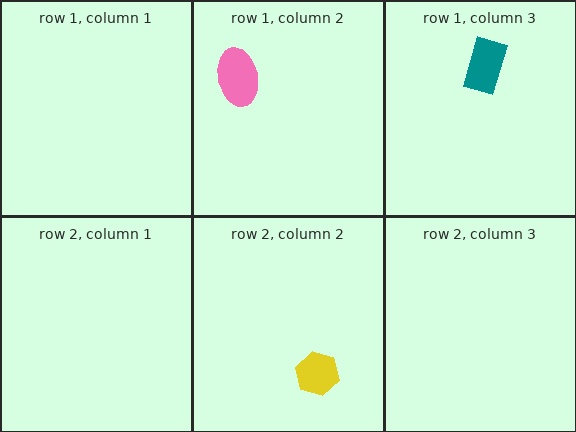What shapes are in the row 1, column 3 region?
The teal rectangle.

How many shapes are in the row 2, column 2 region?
1.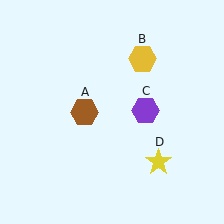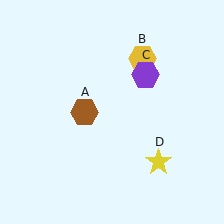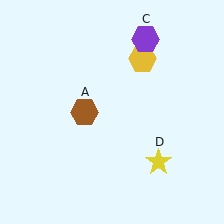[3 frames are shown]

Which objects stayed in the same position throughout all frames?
Brown hexagon (object A) and yellow hexagon (object B) and yellow star (object D) remained stationary.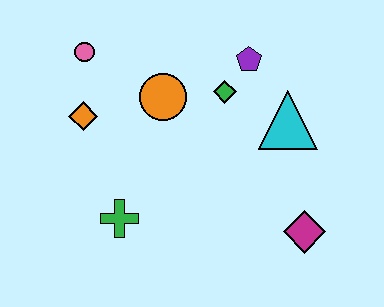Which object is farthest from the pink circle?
The magenta diamond is farthest from the pink circle.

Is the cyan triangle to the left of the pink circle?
No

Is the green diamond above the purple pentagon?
No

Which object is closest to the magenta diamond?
The cyan triangle is closest to the magenta diamond.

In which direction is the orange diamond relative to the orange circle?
The orange diamond is to the left of the orange circle.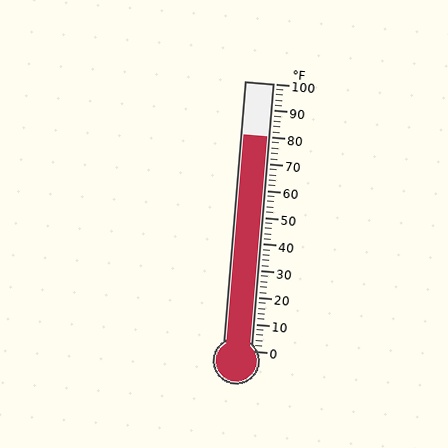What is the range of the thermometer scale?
The thermometer scale ranges from 0°F to 100°F.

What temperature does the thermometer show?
The thermometer shows approximately 80°F.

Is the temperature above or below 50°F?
The temperature is above 50°F.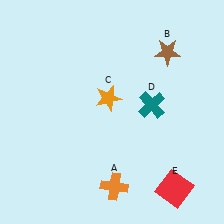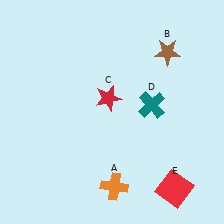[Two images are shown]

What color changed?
The star (C) changed from orange in Image 1 to red in Image 2.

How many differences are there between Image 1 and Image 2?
There is 1 difference between the two images.